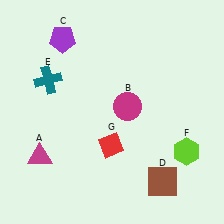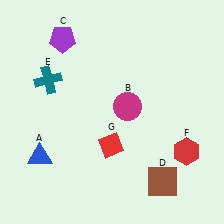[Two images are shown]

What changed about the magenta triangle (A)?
In Image 1, A is magenta. In Image 2, it changed to blue.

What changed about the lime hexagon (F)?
In Image 1, F is lime. In Image 2, it changed to red.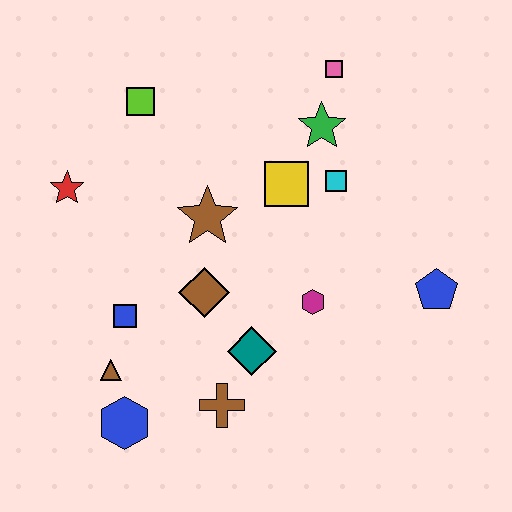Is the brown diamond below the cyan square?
Yes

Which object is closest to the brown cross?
The teal diamond is closest to the brown cross.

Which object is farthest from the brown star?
The blue pentagon is farthest from the brown star.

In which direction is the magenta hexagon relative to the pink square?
The magenta hexagon is below the pink square.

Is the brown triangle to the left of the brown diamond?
Yes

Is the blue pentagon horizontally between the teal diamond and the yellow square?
No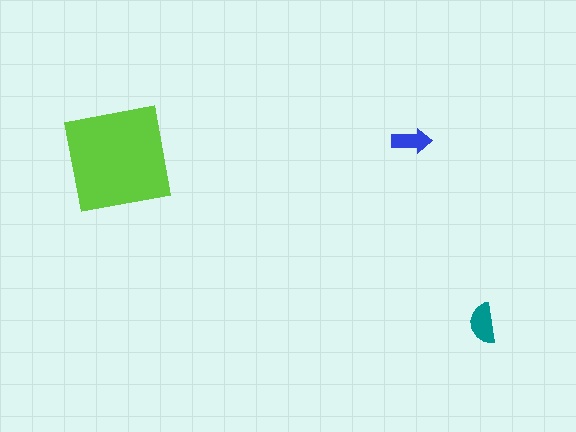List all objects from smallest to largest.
The blue arrow, the teal semicircle, the lime square.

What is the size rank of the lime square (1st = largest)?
1st.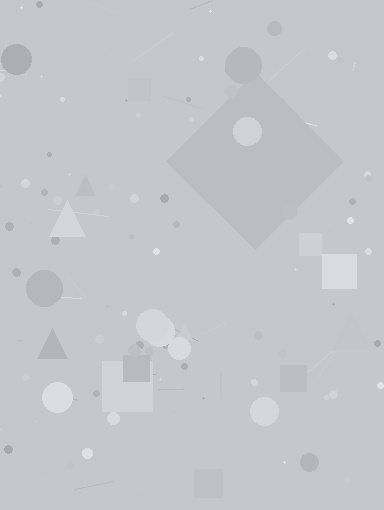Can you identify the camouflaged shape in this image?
The camouflaged shape is a diamond.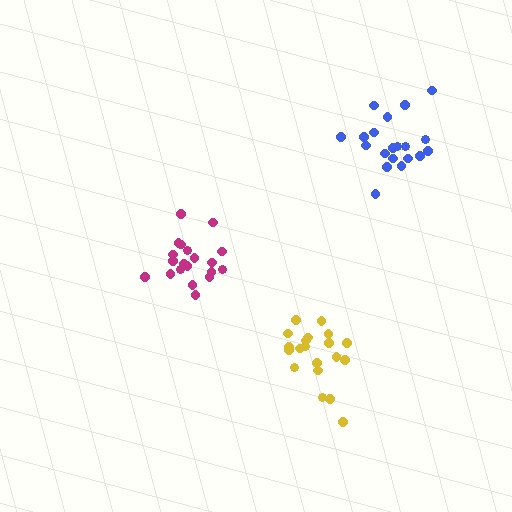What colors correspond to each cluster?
The clusters are colored: blue, magenta, yellow.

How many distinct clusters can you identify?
There are 3 distinct clusters.